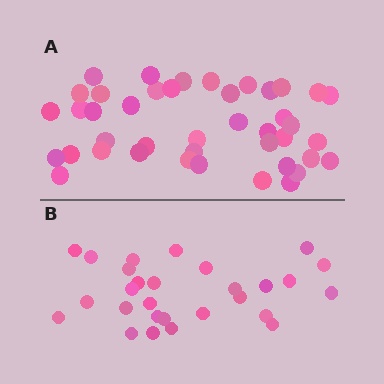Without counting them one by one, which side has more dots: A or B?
Region A (the top region) has more dots.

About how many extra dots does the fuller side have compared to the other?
Region A has approximately 15 more dots than region B.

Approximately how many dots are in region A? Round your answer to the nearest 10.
About 40 dots. (The exact count is 42, which rounds to 40.)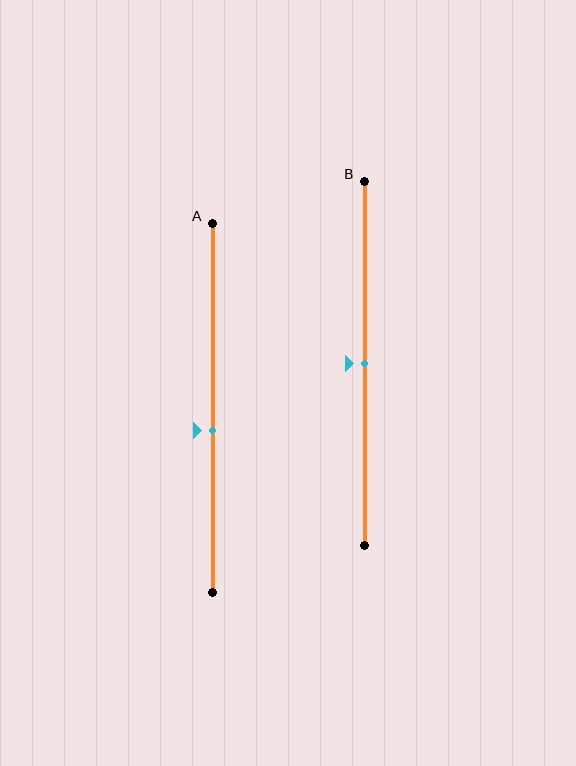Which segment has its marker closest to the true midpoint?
Segment B has its marker closest to the true midpoint.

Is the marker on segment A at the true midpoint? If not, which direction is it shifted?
No, the marker on segment A is shifted downward by about 6% of the segment length.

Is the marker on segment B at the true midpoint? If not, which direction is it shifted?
Yes, the marker on segment B is at the true midpoint.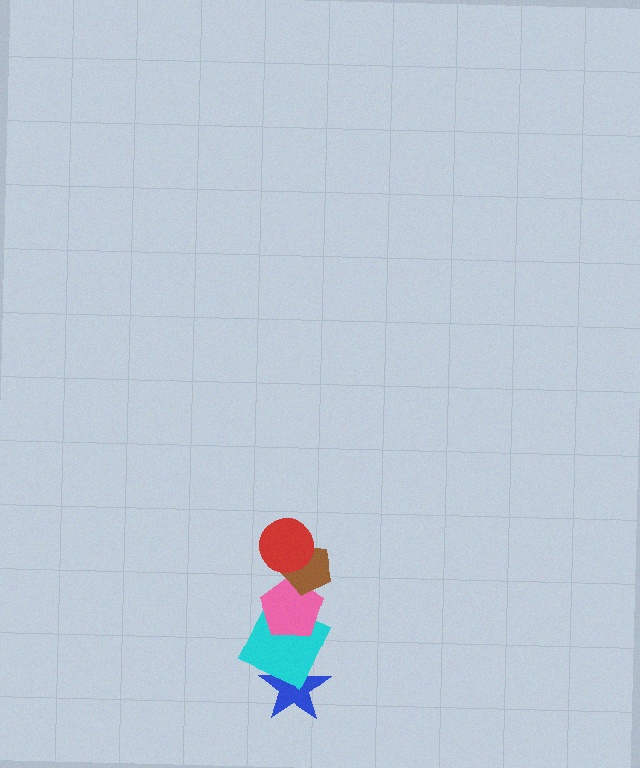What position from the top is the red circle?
The red circle is 1st from the top.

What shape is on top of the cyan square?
The pink pentagon is on top of the cyan square.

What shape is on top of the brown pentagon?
The red circle is on top of the brown pentagon.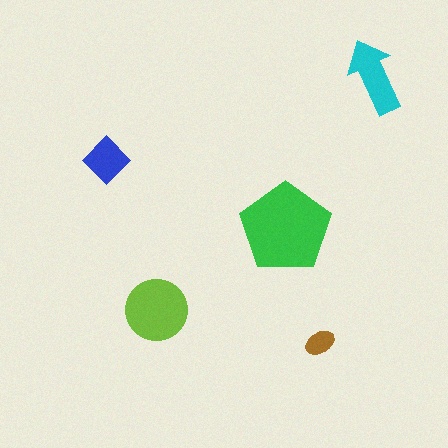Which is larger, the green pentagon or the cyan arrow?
The green pentagon.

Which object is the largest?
The green pentagon.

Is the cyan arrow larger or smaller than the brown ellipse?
Larger.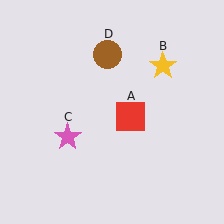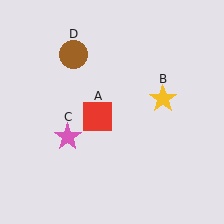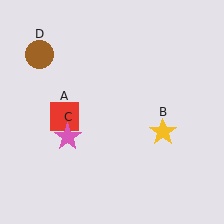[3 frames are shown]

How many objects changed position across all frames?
3 objects changed position: red square (object A), yellow star (object B), brown circle (object D).